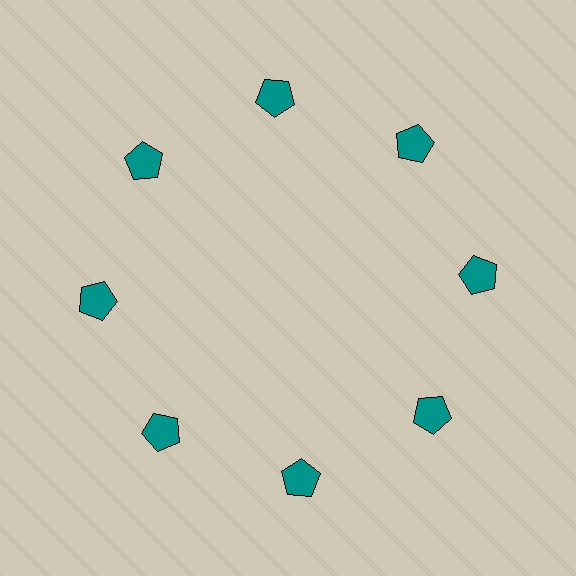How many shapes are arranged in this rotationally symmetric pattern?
There are 8 shapes, arranged in 8 groups of 1.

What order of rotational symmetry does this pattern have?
This pattern has 8-fold rotational symmetry.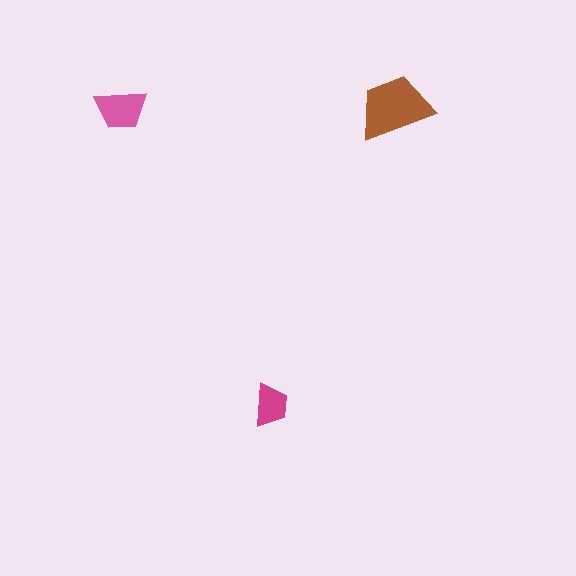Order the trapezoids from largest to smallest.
the brown one, the pink one, the magenta one.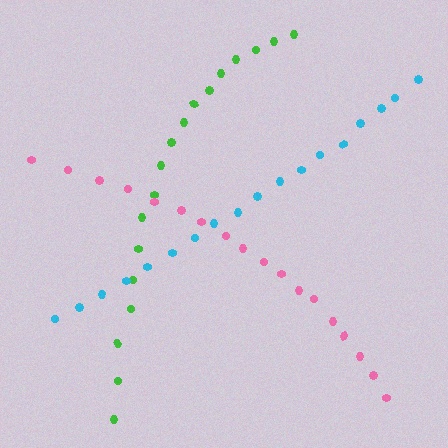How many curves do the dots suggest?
There are 3 distinct paths.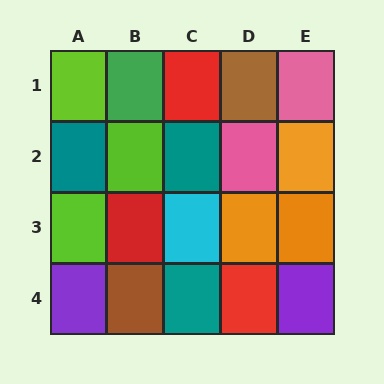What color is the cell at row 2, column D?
Pink.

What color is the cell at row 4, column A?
Purple.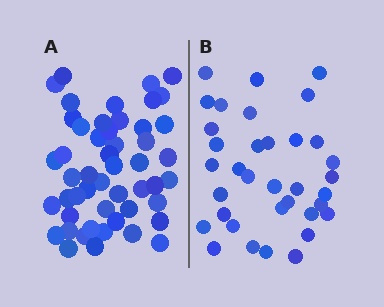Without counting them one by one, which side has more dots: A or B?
Region A (the left region) has more dots.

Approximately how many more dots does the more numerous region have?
Region A has approximately 15 more dots than region B.